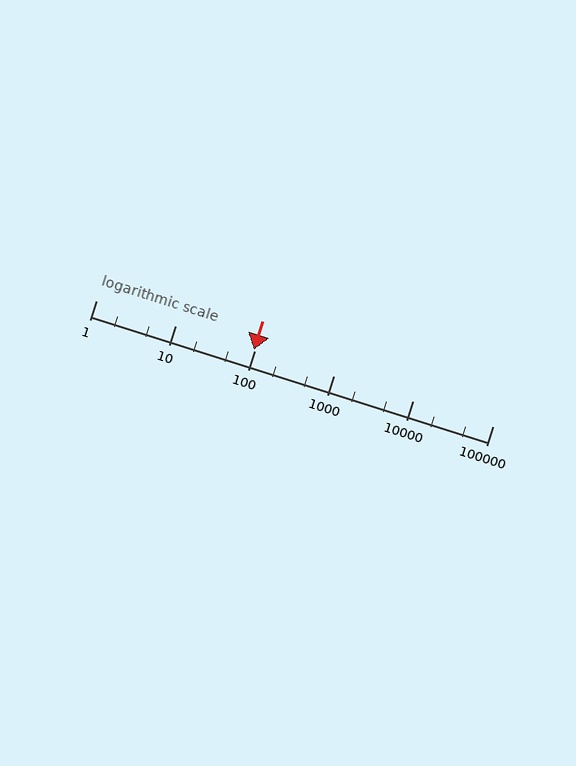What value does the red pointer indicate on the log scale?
The pointer indicates approximately 98.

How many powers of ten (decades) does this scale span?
The scale spans 5 decades, from 1 to 100000.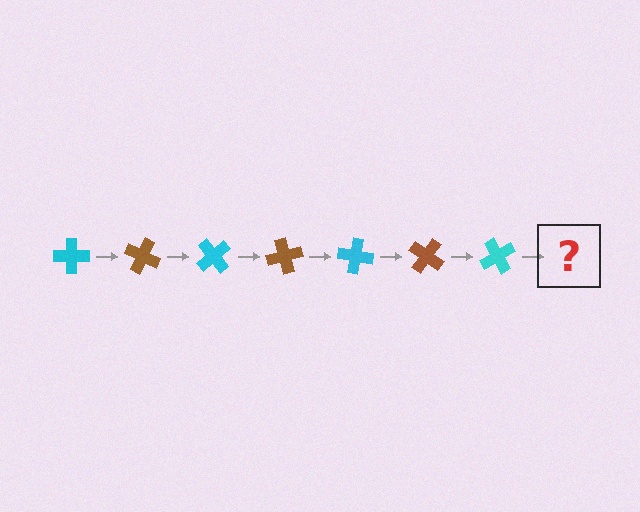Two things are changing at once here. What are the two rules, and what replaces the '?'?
The two rules are that it rotates 25 degrees each step and the color cycles through cyan and brown. The '?' should be a brown cross, rotated 175 degrees from the start.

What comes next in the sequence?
The next element should be a brown cross, rotated 175 degrees from the start.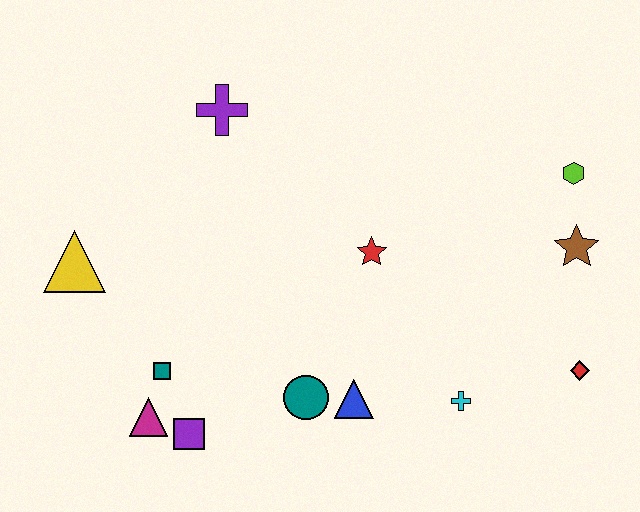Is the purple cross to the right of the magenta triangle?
Yes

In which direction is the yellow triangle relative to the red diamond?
The yellow triangle is to the left of the red diamond.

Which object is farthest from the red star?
The yellow triangle is farthest from the red star.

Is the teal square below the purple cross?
Yes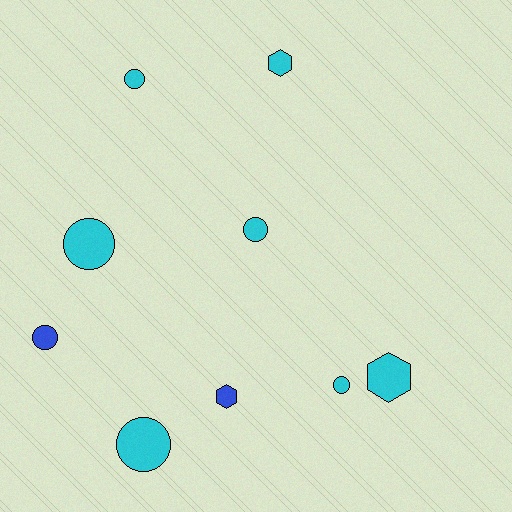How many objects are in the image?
There are 9 objects.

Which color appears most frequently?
Cyan, with 7 objects.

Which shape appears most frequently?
Circle, with 6 objects.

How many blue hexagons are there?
There is 1 blue hexagon.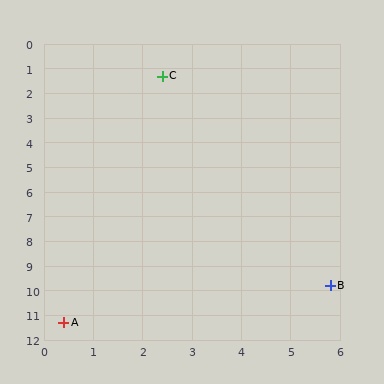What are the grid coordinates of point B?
Point B is at approximately (5.8, 9.8).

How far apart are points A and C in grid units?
Points A and C are about 10.2 grid units apart.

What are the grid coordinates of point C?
Point C is at approximately (2.4, 1.3).